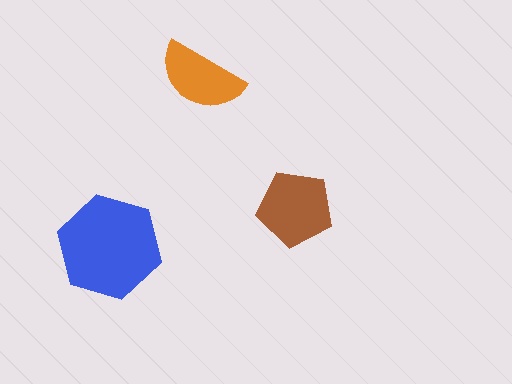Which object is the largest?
The blue hexagon.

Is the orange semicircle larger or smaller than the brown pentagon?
Smaller.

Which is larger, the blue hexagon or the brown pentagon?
The blue hexagon.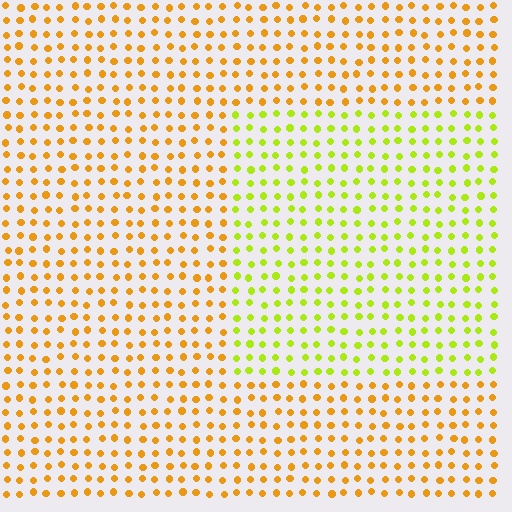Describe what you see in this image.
The image is filled with small orange elements in a uniform arrangement. A rectangle-shaped region is visible where the elements are tinted to a slightly different hue, forming a subtle color boundary.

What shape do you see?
I see a rectangle.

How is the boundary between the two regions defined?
The boundary is defined purely by a slight shift in hue (about 41 degrees). Spacing, size, and orientation are identical on both sides.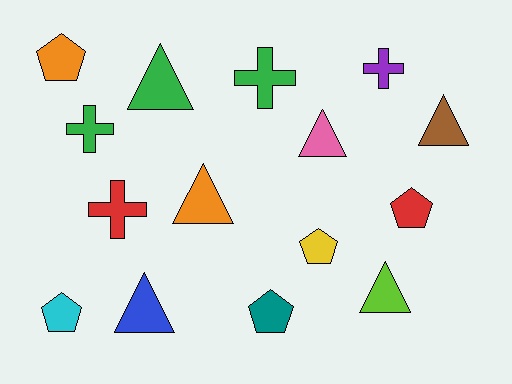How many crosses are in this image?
There are 4 crosses.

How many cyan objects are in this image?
There is 1 cyan object.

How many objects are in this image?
There are 15 objects.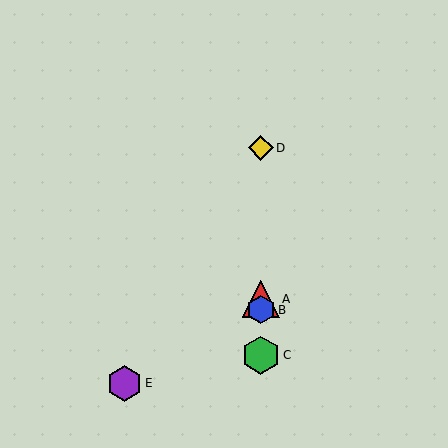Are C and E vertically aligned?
No, C is at x≈261 and E is at x≈125.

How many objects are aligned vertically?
4 objects (A, B, C, D) are aligned vertically.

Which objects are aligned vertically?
Objects A, B, C, D are aligned vertically.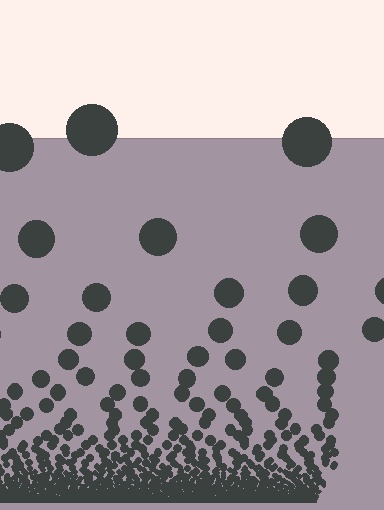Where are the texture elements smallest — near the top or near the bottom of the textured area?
Near the bottom.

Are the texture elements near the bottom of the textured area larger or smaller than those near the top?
Smaller. The gradient is inverted — elements near the bottom are smaller and denser.